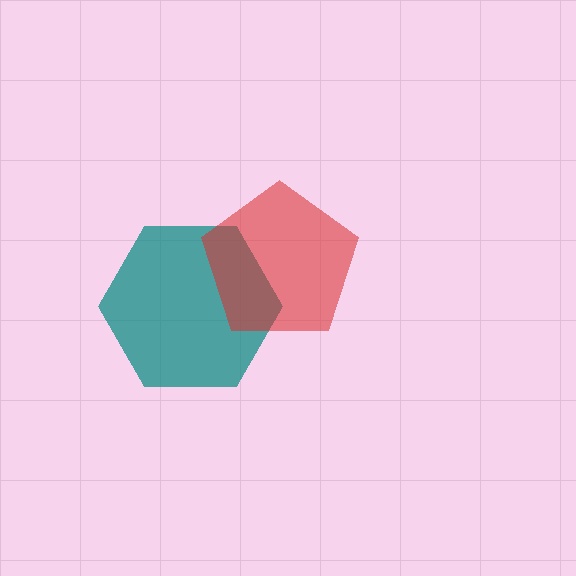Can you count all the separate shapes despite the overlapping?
Yes, there are 2 separate shapes.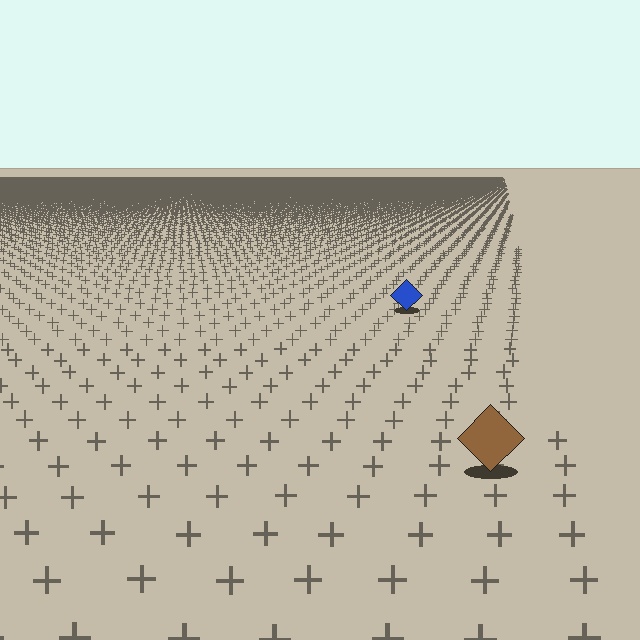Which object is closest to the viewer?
The brown diamond is closest. The texture marks near it are larger and more spread out.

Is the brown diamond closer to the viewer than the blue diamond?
Yes. The brown diamond is closer — you can tell from the texture gradient: the ground texture is coarser near it.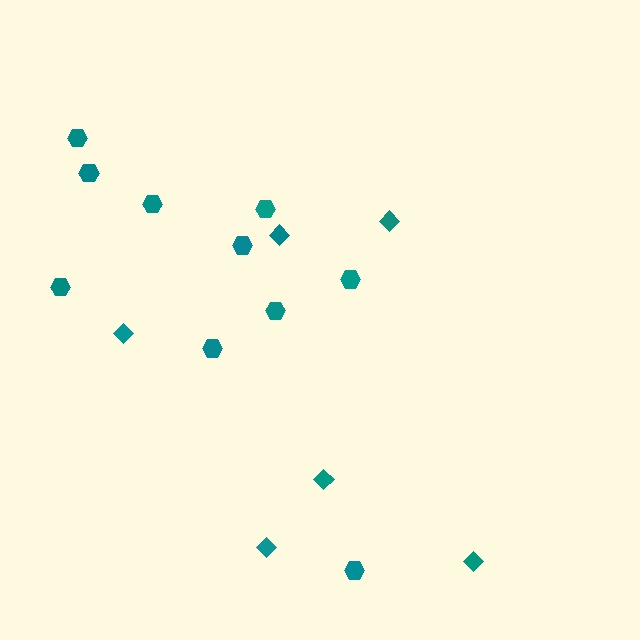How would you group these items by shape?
There are 2 groups: one group of hexagons (10) and one group of diamonds (6).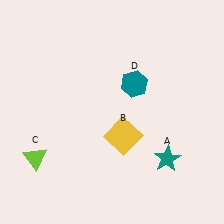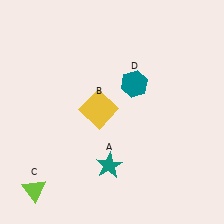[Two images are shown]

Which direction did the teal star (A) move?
The teal star (A) moved left.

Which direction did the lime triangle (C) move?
The lime triangle (C) moved down.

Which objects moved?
The objects that moved are: the teal star (A), the yellow square (B), the lime triangle (C).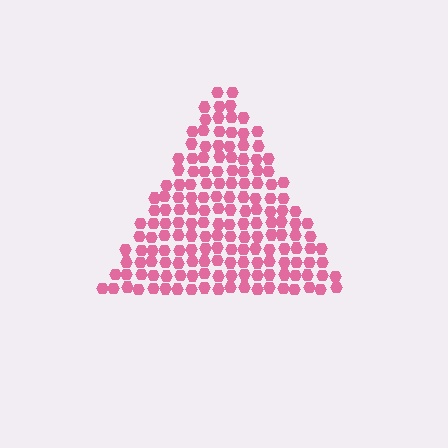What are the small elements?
The small elements are hexagons.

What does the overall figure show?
The overall figure shows a triangle.